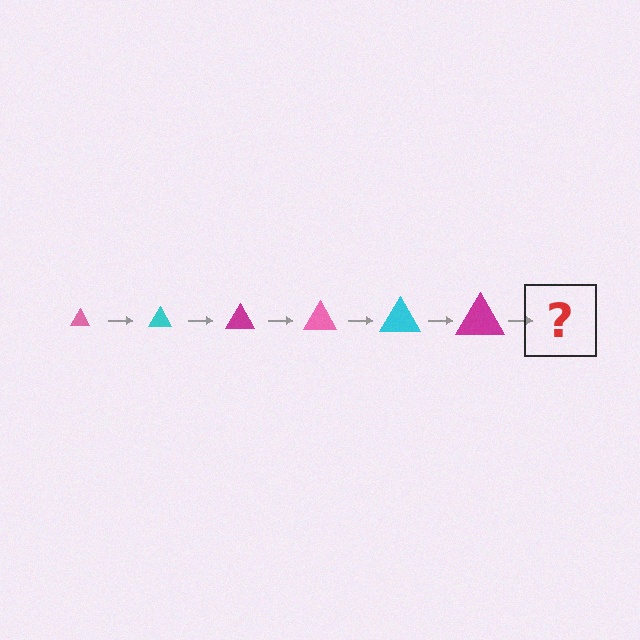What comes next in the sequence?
The next element should be a pink triangle, larger than the previous one.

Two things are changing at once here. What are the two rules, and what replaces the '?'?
The two rules are that the triangle grows larger each step and the color cycles through pink, cyan, and magenta. The '?' should be a pink triangle, larger than the previous one.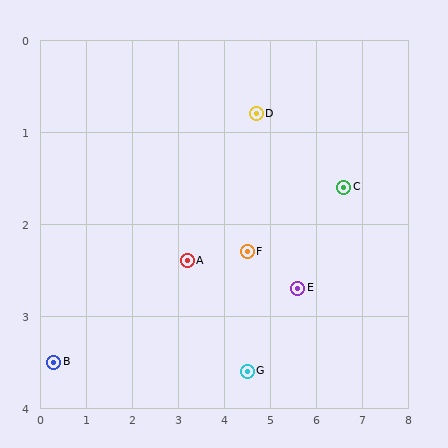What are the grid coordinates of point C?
Point C is at approximately (6.6, 1.6).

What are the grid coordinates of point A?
Point A is at approximately (3.2, 2.4).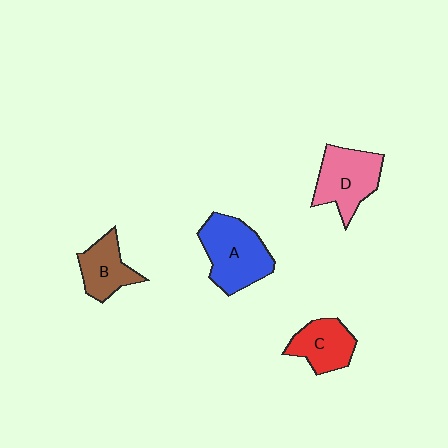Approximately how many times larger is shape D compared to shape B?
Approximately 1.4 times.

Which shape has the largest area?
Shape A (blue).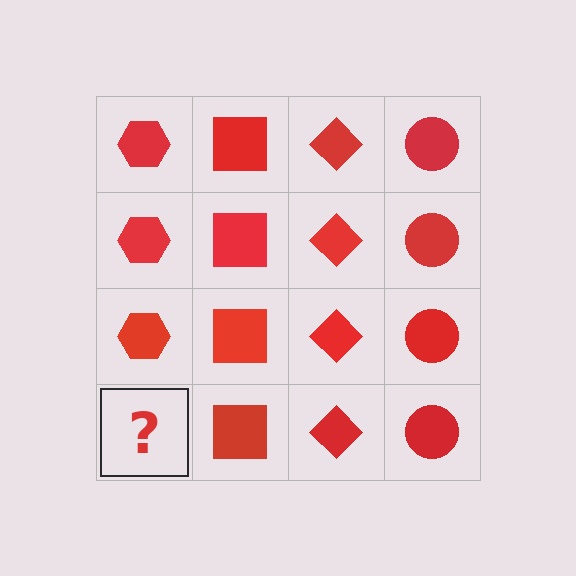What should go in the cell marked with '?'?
The missing cell should contain a red hexagon.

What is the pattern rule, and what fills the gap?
The rule is that each column has a consistent shape. The gap should be filled with a red hexagon.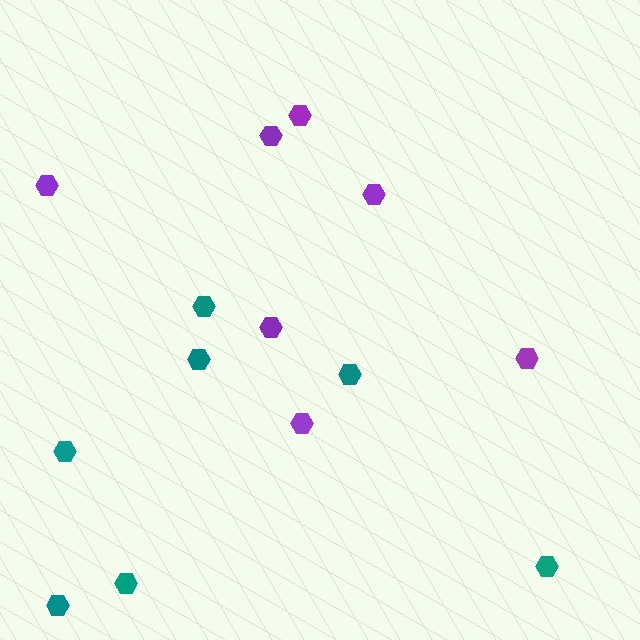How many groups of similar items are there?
There are 2 groups: one group of purple hexagons (7) and one group of teal hexagons (7).